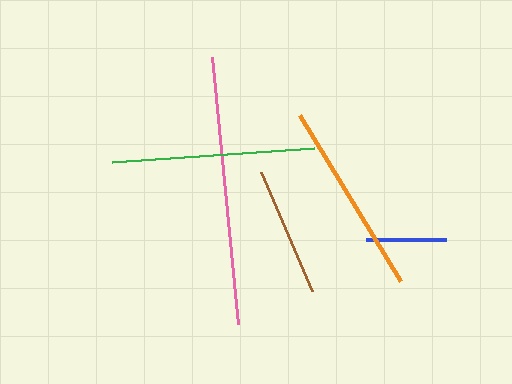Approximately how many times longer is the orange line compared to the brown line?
The orange line is approximately 1.5 times the length of the brown line.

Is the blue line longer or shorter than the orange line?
The orange line is longer than the blue line.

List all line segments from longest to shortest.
From longest to shortest: pink, green, orange, brown, blue.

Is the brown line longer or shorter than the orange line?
The orange line is longer than the brown line.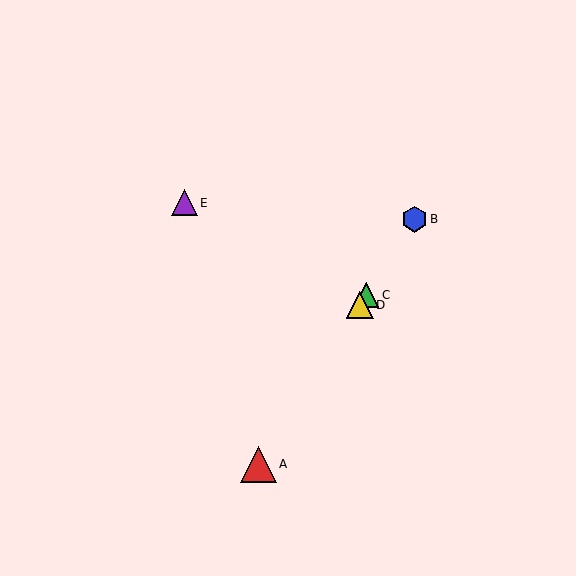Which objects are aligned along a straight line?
Objects A, B, C, D are aligned along a straight line.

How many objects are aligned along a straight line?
4 objects (A, B, C, D) are aligned along a straight line.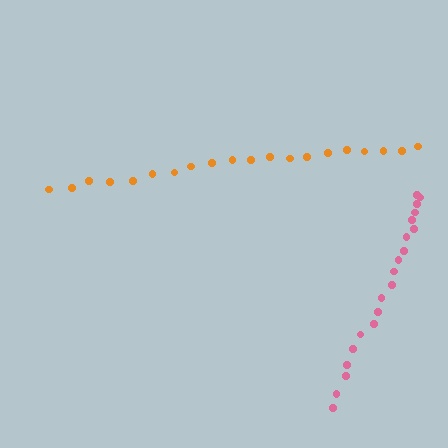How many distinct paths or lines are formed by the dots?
There are 2 distinct paths.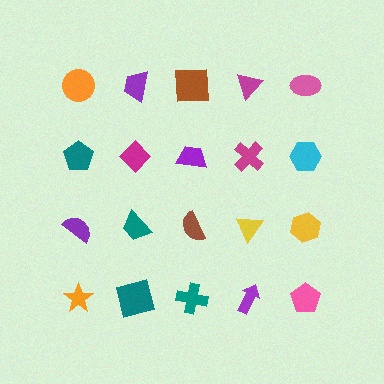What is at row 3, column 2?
A teal trapezoid.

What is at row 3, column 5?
A yellow hexagon.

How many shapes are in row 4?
5 shapes.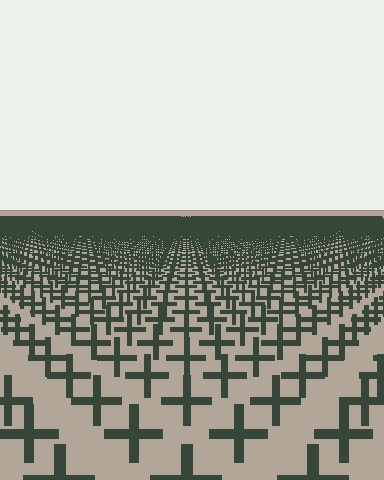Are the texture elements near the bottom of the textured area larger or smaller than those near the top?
Larger. Near the bottom, elements are closer to the viewer and appear at a bigger on-screen size.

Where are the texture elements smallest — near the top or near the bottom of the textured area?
Near the top.